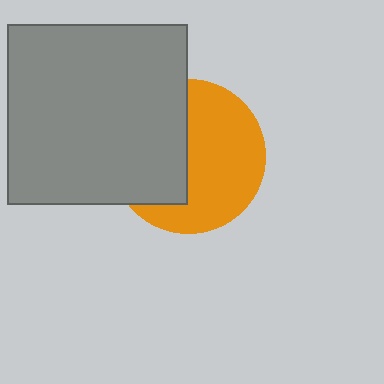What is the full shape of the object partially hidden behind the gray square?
The partially hidden object is an orange circle.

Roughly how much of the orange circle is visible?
About half of it is visible (roughly 57%).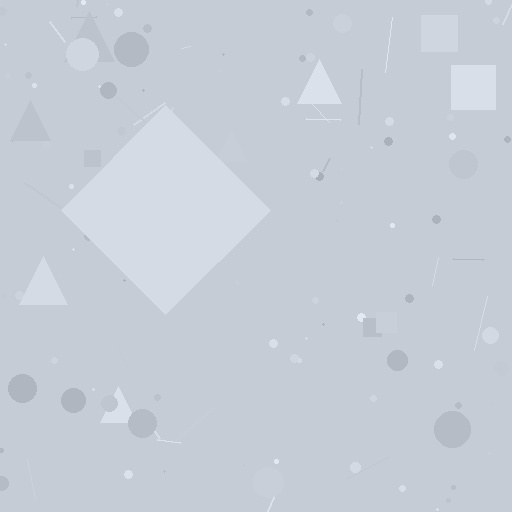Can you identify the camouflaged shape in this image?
The camouflaged shape is a diamond.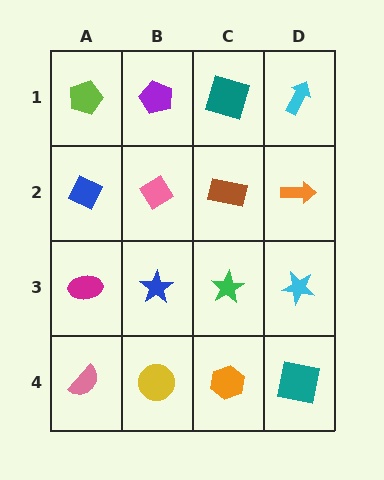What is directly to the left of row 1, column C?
A purple pentagon.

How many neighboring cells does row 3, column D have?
3.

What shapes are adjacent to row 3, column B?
A pink diamond (row 2, column B), a yellow circle (row 4, column B), a magenta ellipse (row 3, column A), a green star (row 3, column C).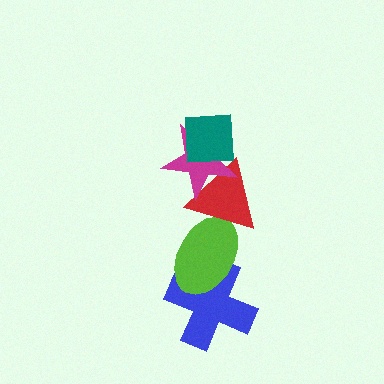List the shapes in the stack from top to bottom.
From top to bottom: the teal square, the magenta star, the red triangle, the lime ellipse, the blue cross.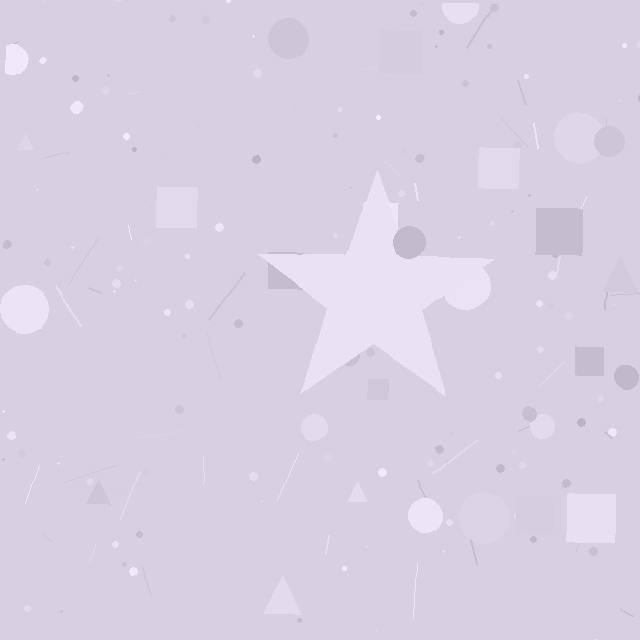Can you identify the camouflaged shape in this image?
The camouflaged shape is a star.